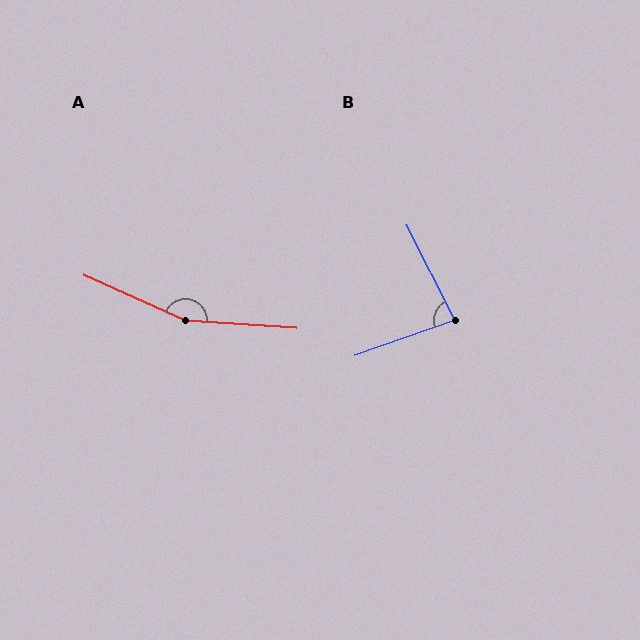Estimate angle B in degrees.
Approximately 83 degrees.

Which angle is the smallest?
B, at approximately 83 degrees.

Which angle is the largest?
A, at approximately 160 degrees.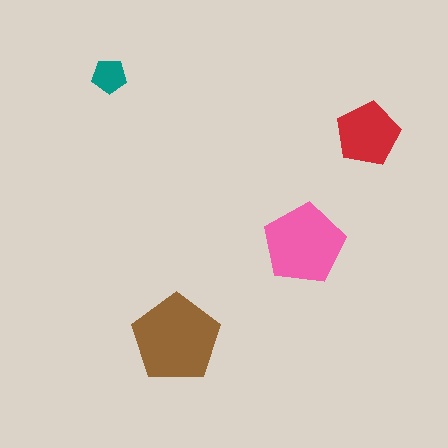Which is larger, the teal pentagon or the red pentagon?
The red one.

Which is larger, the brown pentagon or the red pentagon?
The brown one.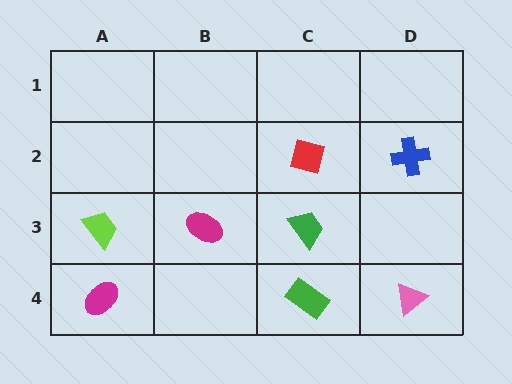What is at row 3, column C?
A green trapezoid.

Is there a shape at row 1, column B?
No, that cell is empty.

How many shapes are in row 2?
2 shapes.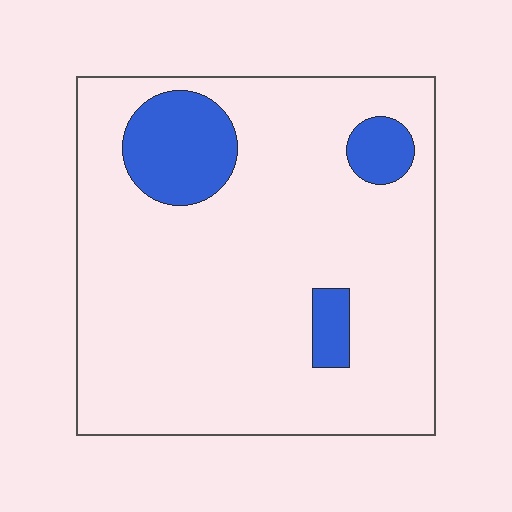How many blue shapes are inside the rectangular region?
3.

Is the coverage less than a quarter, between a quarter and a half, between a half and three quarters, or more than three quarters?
Less than a quarter.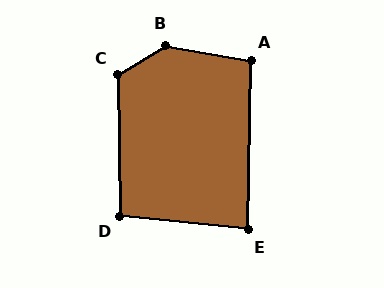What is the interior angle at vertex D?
Approximately 97 degrees (obtuse).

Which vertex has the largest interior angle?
B, at approximately 139 degrees.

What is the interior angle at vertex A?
Approximately 99 degrees (obtuse).